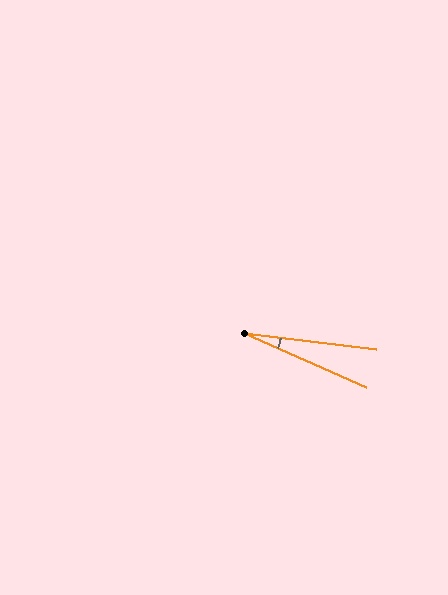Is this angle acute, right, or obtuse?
It is acute.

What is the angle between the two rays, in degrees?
Approximately 17 degrees.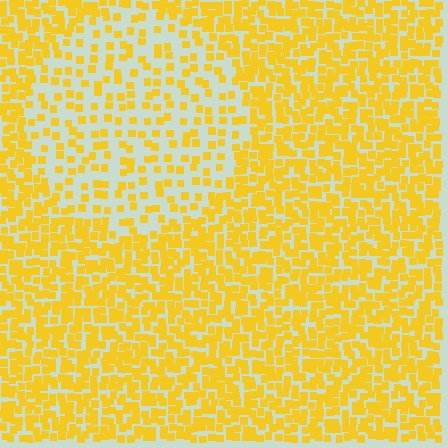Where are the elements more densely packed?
The elements are more densely packed outside the circle boundary.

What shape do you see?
I see a circle.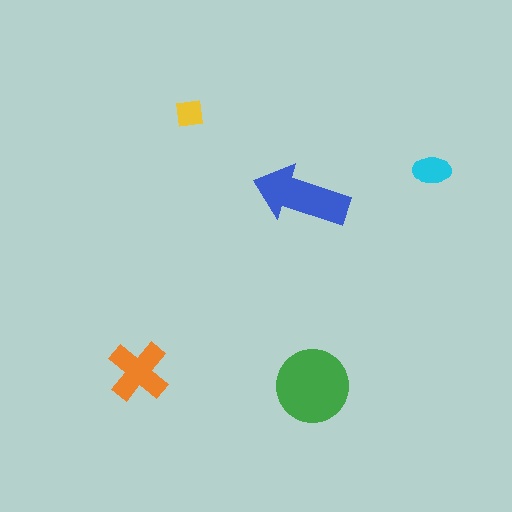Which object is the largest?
The green circle.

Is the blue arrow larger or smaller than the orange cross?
Larger.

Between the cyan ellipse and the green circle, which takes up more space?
The green circle.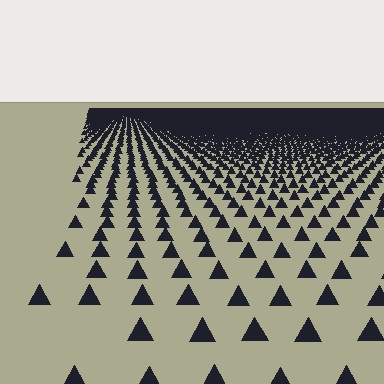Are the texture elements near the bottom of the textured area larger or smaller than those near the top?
Larger. Near the bottom, elements are closer to the viewer and appear at a bigger on-screen size.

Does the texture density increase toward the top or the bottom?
Density increases toward the top.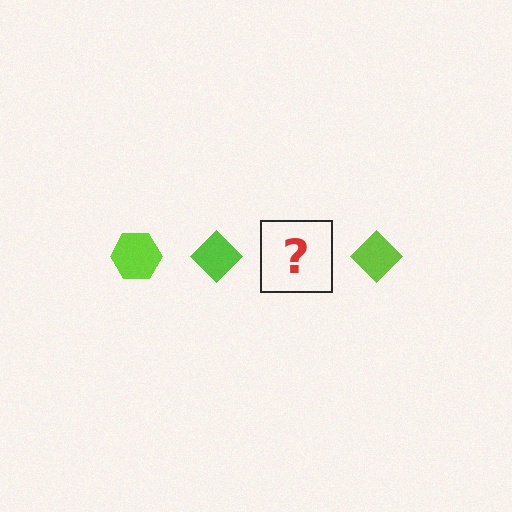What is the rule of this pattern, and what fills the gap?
The rule is that the pattern cycles through hexagon, diamond shapes in lime. The gap should be filled with a lime hexagon.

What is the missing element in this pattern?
The missing element is a lime hexagon.